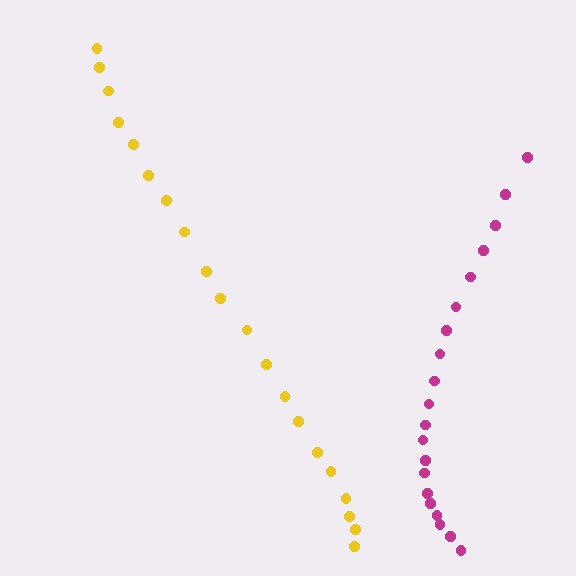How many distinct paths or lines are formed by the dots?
There are 2 distinct paths.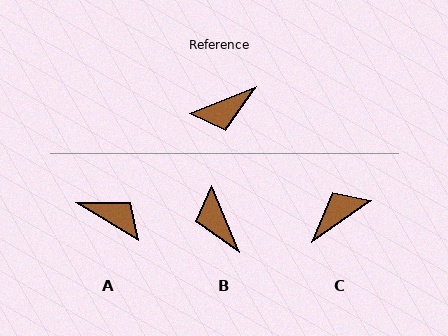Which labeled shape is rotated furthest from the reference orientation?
C, about 168 degrees away.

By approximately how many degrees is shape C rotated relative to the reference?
Approximately 168 degrees clockwise.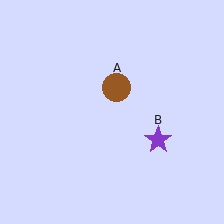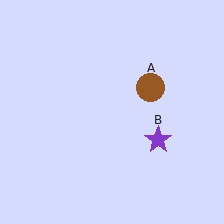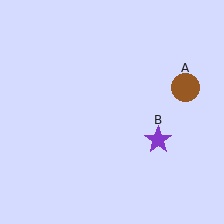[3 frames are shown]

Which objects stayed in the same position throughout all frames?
Purple star (object B) remained stationary.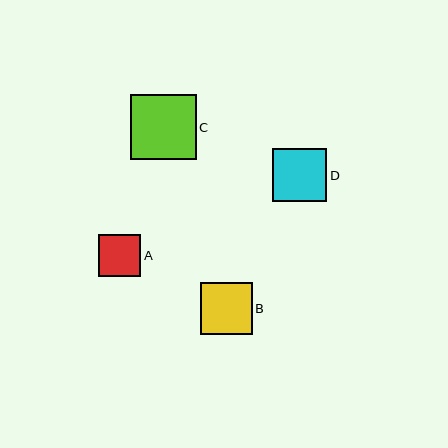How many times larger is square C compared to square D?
Square C is approximately 1.2 times the size of square D.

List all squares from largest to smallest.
From largest to smallest: C, D, B, A.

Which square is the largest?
Square C is the largest with a size of approximately 65 pixels.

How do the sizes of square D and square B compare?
Square D and square B are approximately the same size.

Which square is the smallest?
Square A is the smallest with a size of approximately 42 pixels.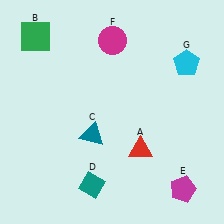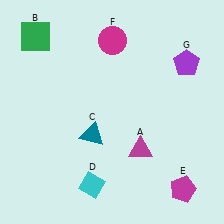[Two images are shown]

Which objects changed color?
A changed from red to magenta. D changed from teal to cyan. G changed from cyan to purple.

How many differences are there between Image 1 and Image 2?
There are 3 differences between the two images.